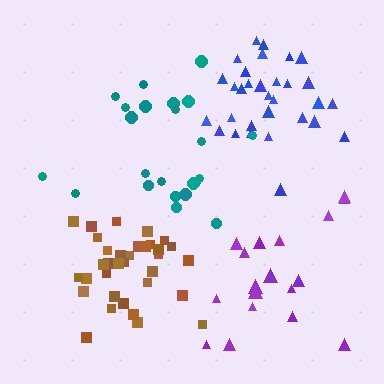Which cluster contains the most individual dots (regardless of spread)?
Brown (35).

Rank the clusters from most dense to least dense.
brown, blue, teal, purple.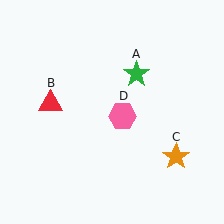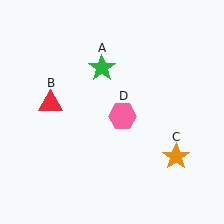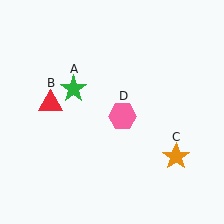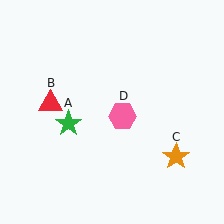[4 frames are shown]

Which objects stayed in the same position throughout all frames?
Red triangle (object B) and orange star (object C) and pink hexagon (object D) remained stationary.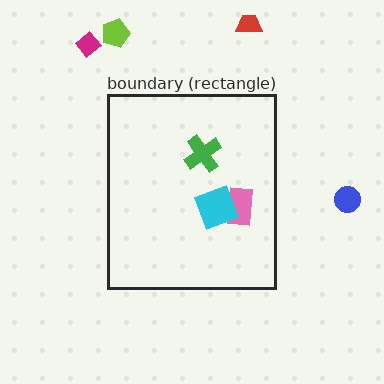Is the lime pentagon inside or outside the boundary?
Outside.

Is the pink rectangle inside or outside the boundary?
Inside.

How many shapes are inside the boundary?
3 inside, 4 outside.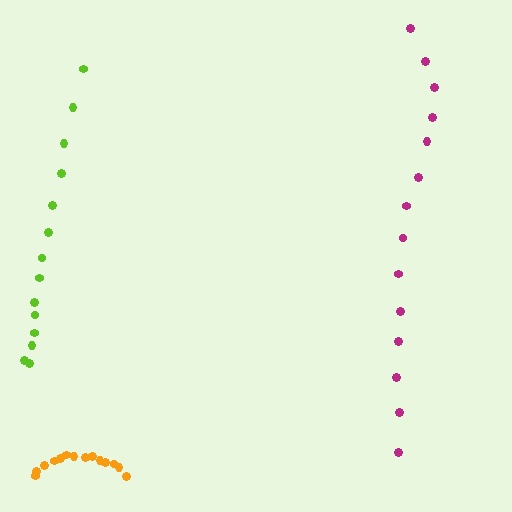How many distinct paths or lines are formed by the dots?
There are 3 distinct paths.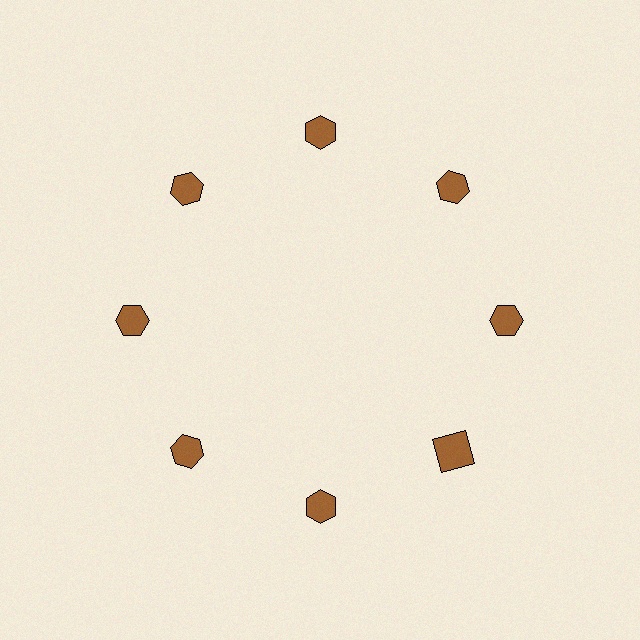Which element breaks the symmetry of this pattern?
The brown square at roughly the 4 o'clock position breaks the symmetry. All other shapes are brown hexagons.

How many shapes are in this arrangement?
There are 8 shapes arranged in a ring pattern.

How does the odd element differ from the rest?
It has a different shape: square instead of hexagon.